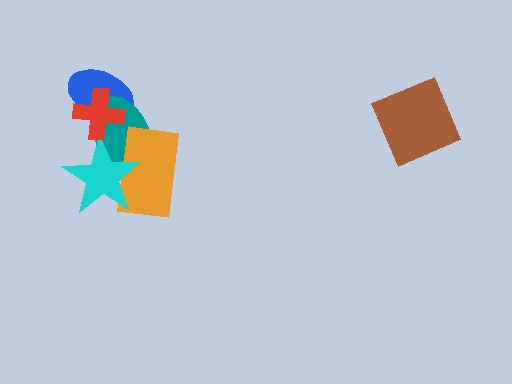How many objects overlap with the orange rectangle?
2 objects overlap with the orange rectangle.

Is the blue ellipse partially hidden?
Yes, it is partially covered by another shape.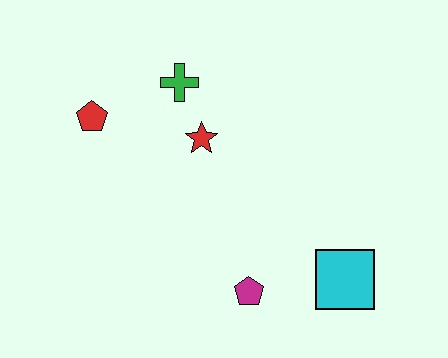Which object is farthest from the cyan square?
The red pentagon is farthest from the cyan square.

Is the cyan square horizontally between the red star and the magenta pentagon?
No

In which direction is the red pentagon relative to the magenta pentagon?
The red pentagon is above the magenta pentagon.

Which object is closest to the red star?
The green cross is closest to the red star.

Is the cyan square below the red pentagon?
Yes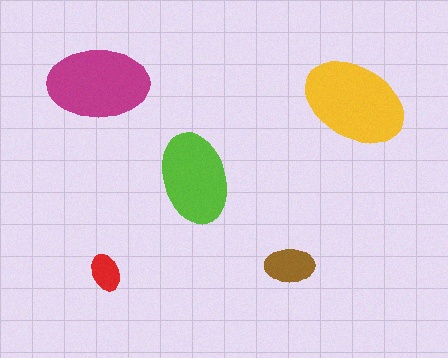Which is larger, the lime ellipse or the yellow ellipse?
The yellow one.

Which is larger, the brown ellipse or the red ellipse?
The brown one.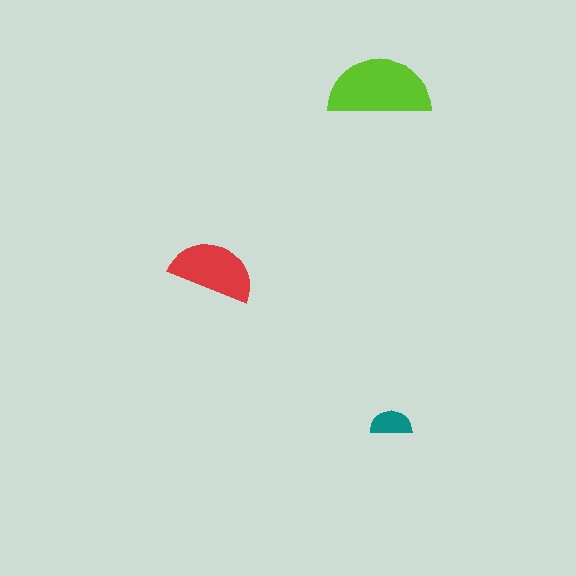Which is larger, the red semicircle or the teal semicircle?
The red one.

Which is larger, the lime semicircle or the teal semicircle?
The lime one.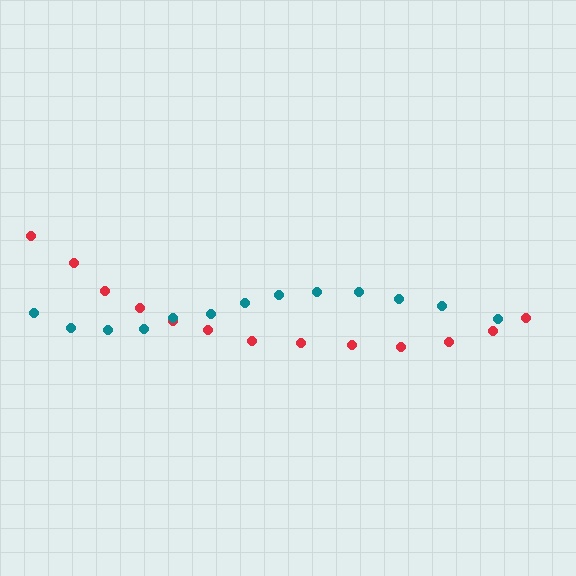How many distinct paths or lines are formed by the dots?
There are 2 distinct paths.